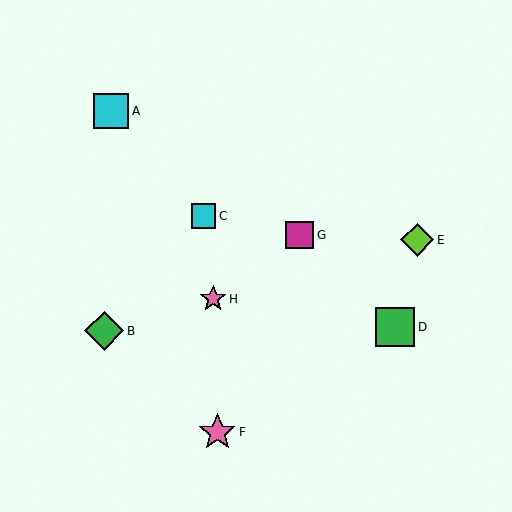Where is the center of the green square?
The center of the green square is at (395, 327).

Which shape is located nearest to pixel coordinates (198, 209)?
The cyan square (labeled C) at (204, 216) is nearest to that location.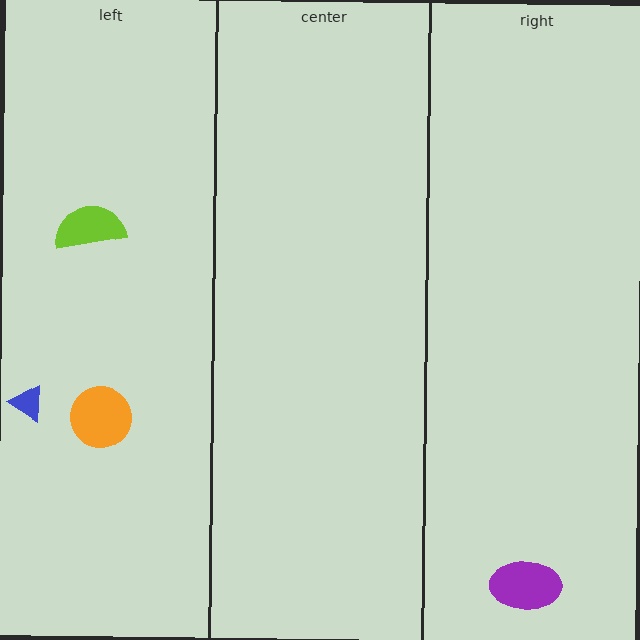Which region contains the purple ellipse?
The right region.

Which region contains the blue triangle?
The left region.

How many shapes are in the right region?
1.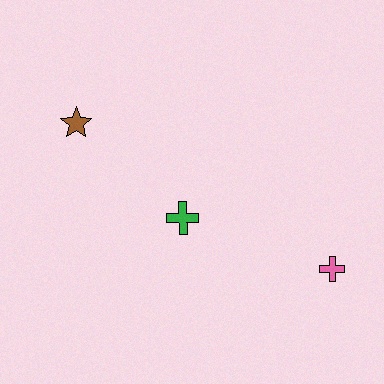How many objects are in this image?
There are 3 objects.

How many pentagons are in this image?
There are no pentagons.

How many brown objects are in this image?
There is 1 brown object.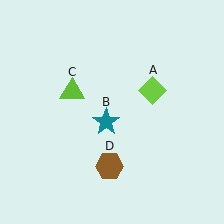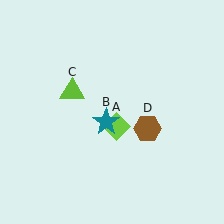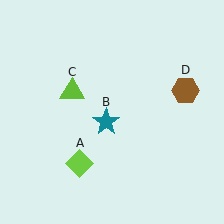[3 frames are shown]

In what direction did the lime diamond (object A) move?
The lime diamond (object A) moved down and to the left.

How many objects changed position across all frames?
2 objects changed position: lime diamond (object A), brown hexagon (object D).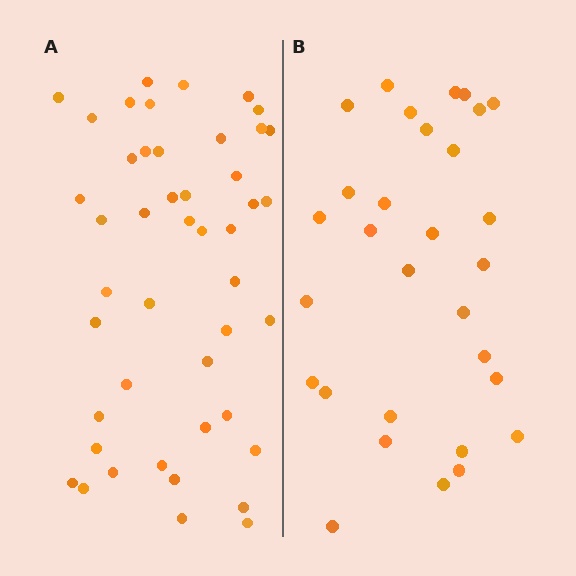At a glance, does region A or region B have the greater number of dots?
Region A (the left region) has more dots.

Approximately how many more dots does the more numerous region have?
Region A has approximately 15 more dots than region B.